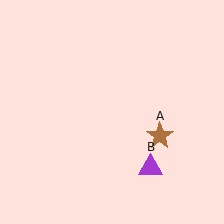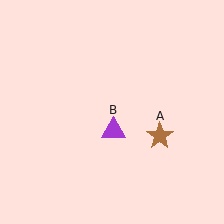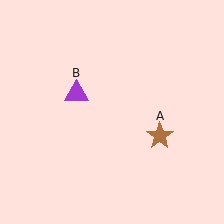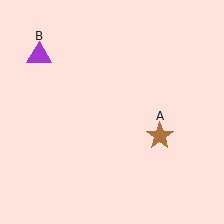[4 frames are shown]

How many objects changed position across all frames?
1 object changed position: purple triangle (object B).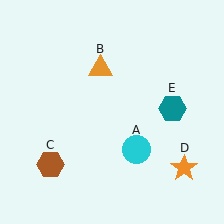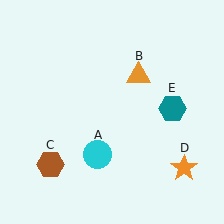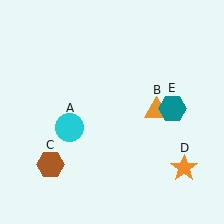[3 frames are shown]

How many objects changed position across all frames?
2 objects changed position: cyan circle (object A), orange triangle (object B).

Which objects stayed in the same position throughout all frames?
Brown hexagon (object C) and orange star (object D) and teal hexagon (object E) remained stationary.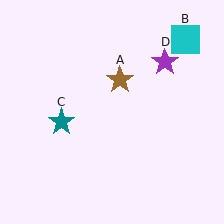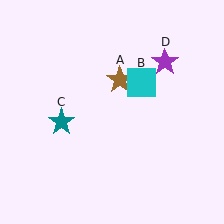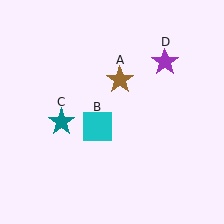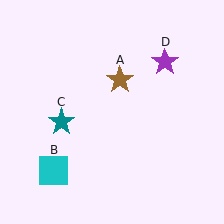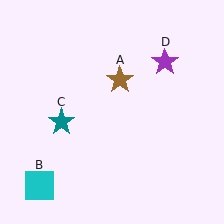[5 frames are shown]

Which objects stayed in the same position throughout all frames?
Brown star (object A) and teal star (object C) and purple star (object D) remained stationary.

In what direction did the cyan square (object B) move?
The cyan square (object B) moved down and to the left.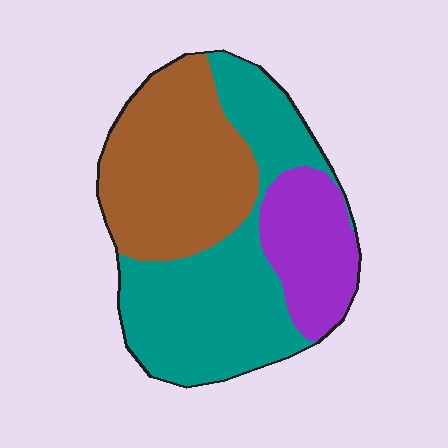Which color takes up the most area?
Teal, at roughly 45%.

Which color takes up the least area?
Purple, at roughly 20%.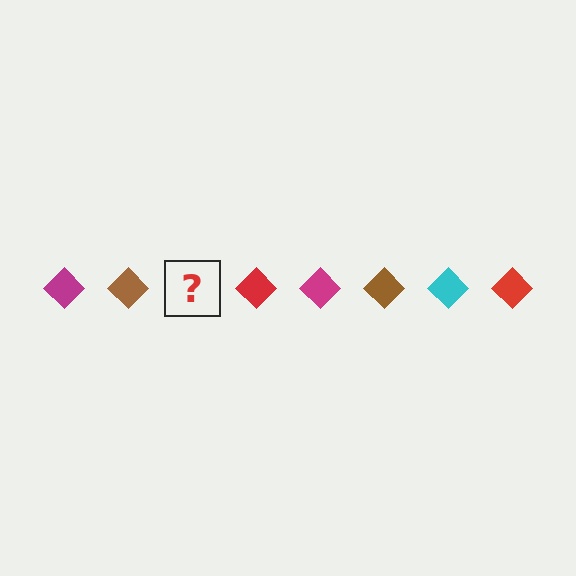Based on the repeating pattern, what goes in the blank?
The blank should be a cyan diamond.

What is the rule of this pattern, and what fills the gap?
The rule is that the pattern cycles through magenta, brown, cyan, red diamonds. The gap should be filled with a cyan diamond.